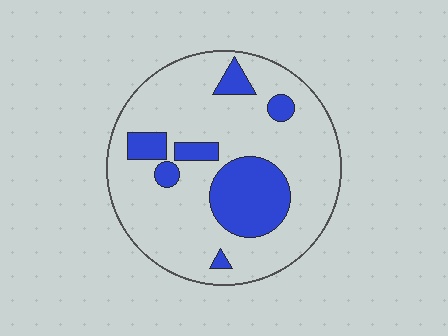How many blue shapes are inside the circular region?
7.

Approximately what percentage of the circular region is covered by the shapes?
Approximately 20%.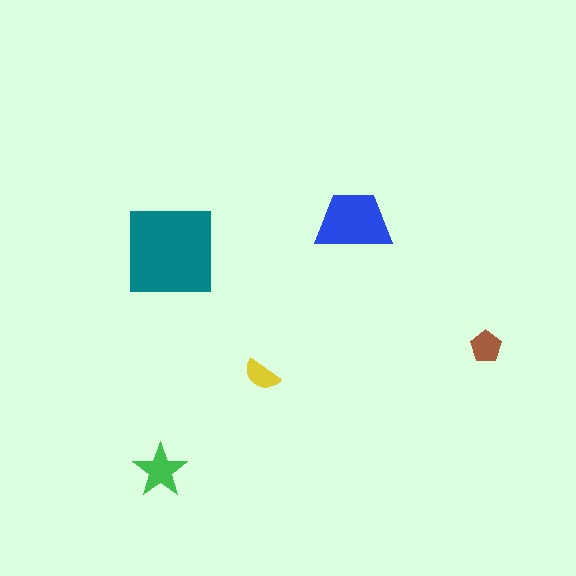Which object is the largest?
The teal square.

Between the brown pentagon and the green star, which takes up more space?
The green star.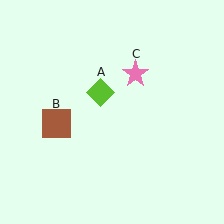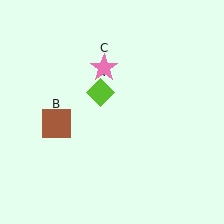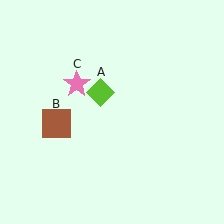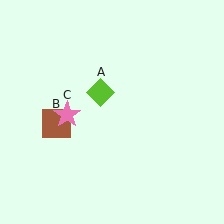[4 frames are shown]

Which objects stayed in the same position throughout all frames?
Lime diamond (object A) and brown square (object B) remained stationary.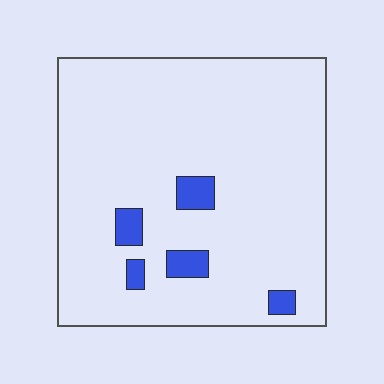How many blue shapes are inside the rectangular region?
5.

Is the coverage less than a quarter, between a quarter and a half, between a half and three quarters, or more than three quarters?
Less than a quarter.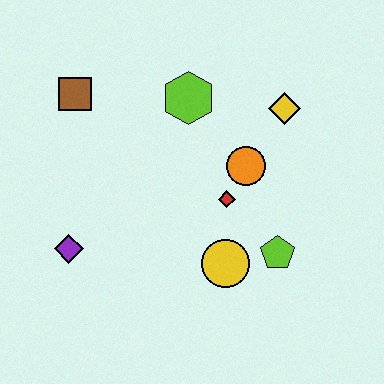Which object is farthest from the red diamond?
The brown square is farthest from the red diamond.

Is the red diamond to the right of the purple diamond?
Yes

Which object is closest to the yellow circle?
The lime pentagon is closest to the yellow circle.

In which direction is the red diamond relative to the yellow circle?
The red diamond is above the yellow circle.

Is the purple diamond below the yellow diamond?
Yes